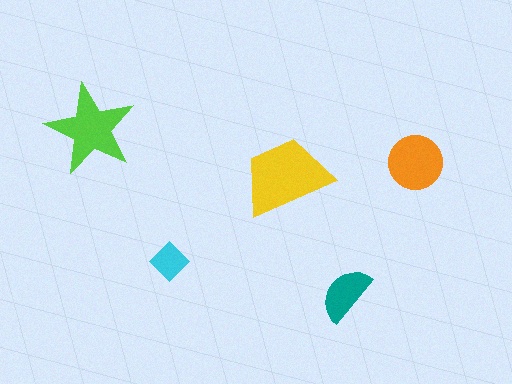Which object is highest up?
The lime star is topmost.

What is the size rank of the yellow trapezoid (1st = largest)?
1st.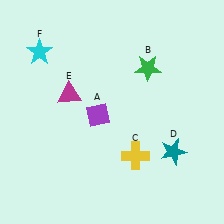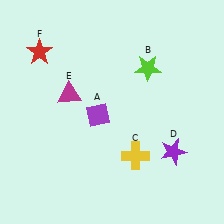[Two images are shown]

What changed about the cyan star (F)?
In Image 1, F is cyan. In Image 2, it changed to red.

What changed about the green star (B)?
In Image 1, B is green. In Image 2, it changed to lime.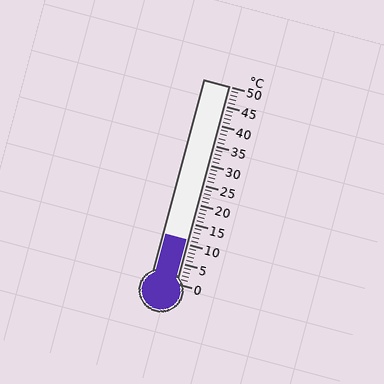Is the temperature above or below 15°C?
The temperature is below 15°C.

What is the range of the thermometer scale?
The thermometer scale ranges from 0°C to 50°C.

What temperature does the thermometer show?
The thermometer shows approximately 11°C.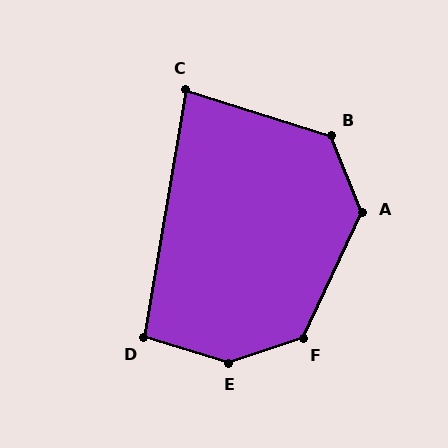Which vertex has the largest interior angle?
E, at approximately 145 degrees.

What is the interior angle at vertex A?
Approximately 133 degrees (obtuse).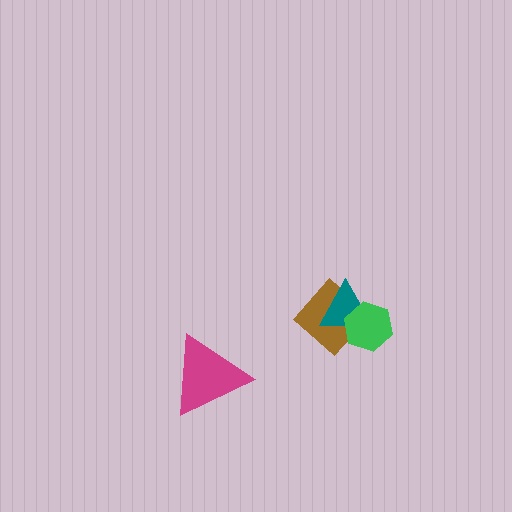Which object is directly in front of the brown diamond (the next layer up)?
The teal triangle is directly in front of the brown diamond.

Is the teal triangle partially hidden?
Yes, it is partially covered by another shape.